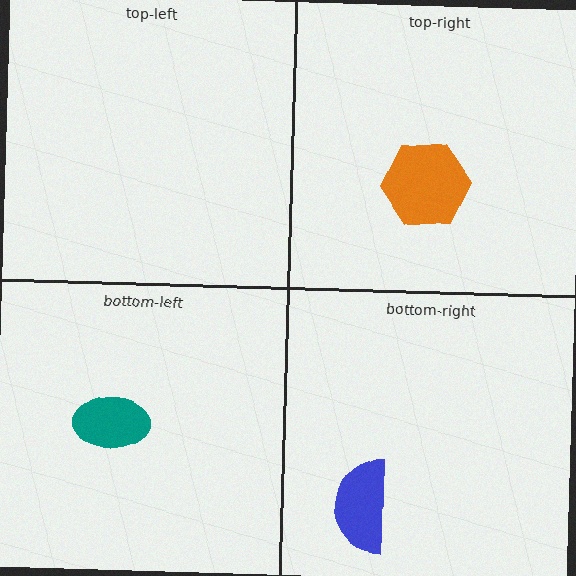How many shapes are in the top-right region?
1.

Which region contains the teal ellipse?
The bottom-left region.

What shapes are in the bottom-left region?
The teal ellipse.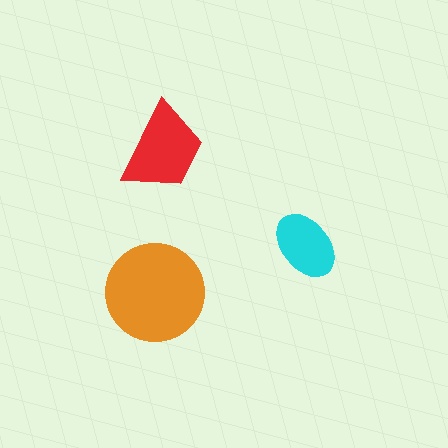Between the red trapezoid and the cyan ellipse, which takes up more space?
The red trapezoid.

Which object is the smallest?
The cyan ellipse.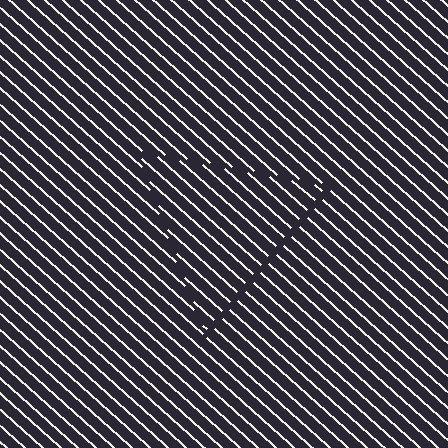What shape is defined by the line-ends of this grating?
An illusory triangle. The interior of the shape contains the same grating, shifted by half a period — the contour is defined by the phase discontinuity where line-ends from the inner and outer gratings abut.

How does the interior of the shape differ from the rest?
The interior of the shape contains the same grating, shifted by half a period — the contour is defined by the phase discontinuity where line-ends from the inner and outer gratings abut.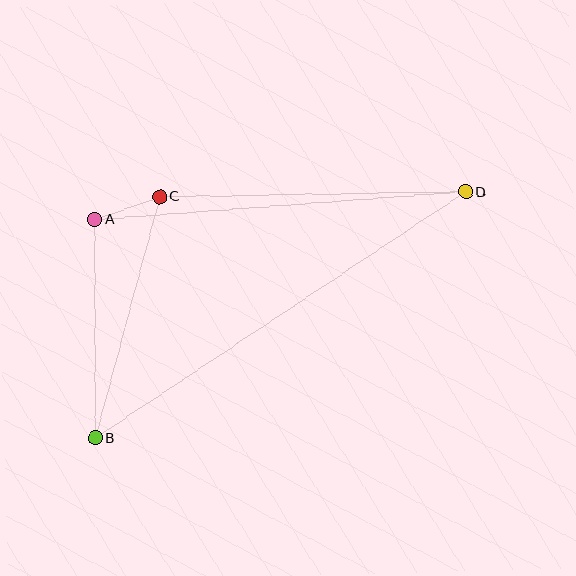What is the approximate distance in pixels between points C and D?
The distance between C and D is approximately 306 pixels.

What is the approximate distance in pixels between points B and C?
The distance between B and C is approximately 250 pixels.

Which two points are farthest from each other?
Points B and D are farthest from each other.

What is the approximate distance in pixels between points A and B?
The distance between A and B is approximately 219 pixels.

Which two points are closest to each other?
Points A and C are closest to each other.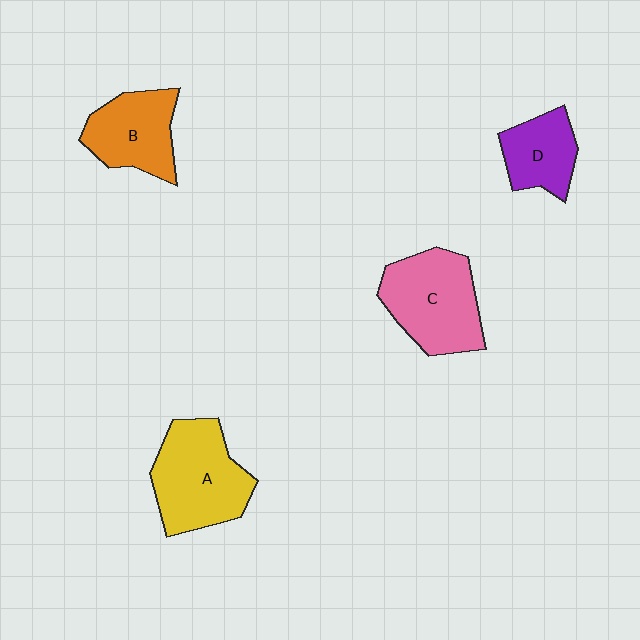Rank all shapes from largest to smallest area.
From largest to smallest: A (yellow), C (pink), B (orange), D (purple).